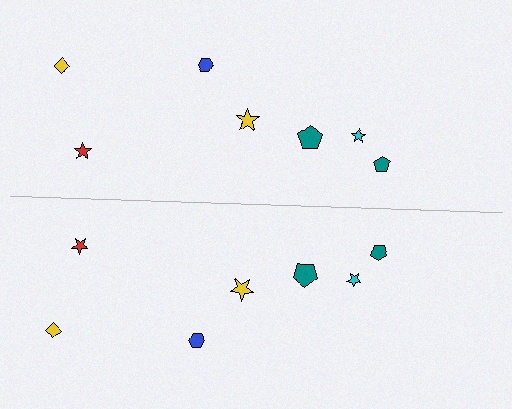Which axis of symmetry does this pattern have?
The pattern has a horizontal axis of symmetry running through the center of the image.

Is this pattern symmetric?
Yes, this pattern has bilateral (reflection) symmetry.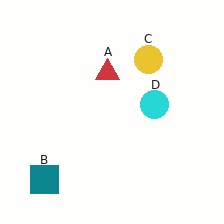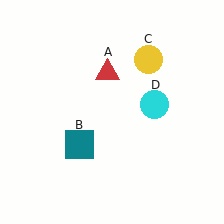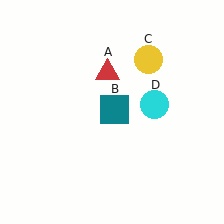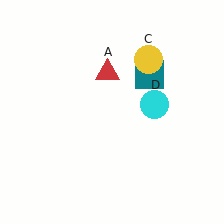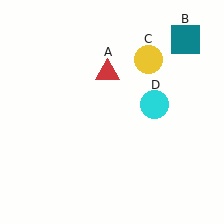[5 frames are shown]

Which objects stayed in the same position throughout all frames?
Red triangle (object A) and yellow circle (object C) and cyan circle (object D) remained stationary.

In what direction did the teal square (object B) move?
The teal square (object B) moved up and to the right.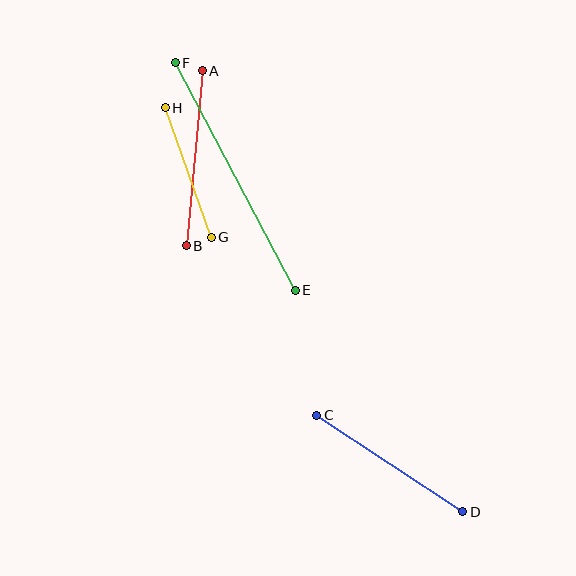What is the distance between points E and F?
The distance is approximately 257 pixels.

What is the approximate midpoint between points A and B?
The midpoint is at approximately (194, 158) pixels.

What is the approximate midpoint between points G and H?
The midpoint is at approximately (188, 173) pixels.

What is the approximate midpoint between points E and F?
The midpoint is at approximately (235, 176) pixels.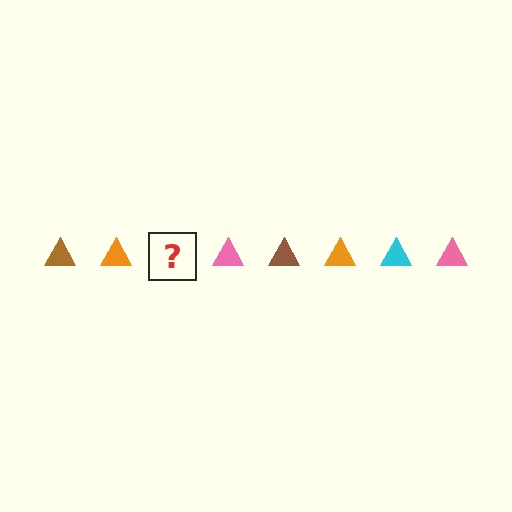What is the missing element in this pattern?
The missing element is a cyan triangle.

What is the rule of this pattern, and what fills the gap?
The rule is that the pattern cycles through brown, orange, cyan, pink triangles. The gap should be filled with a cyan triangle.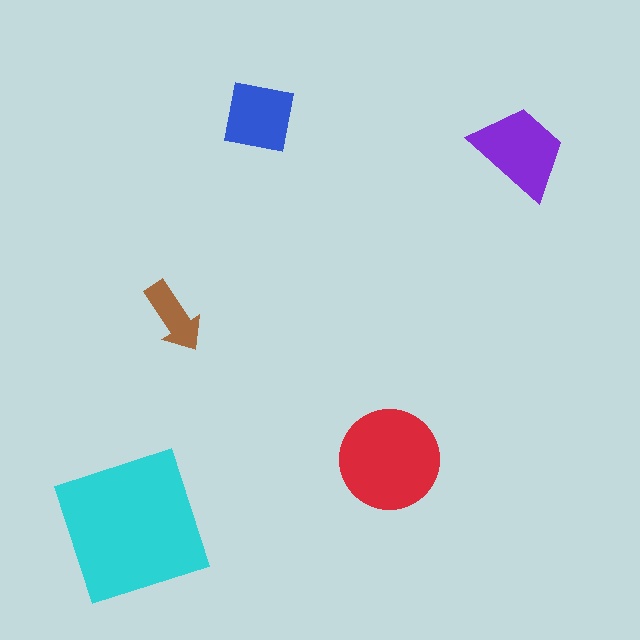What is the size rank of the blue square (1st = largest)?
4th.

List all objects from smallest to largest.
The brown arrow, the blue square, the purple trapezoid, the red circle, the cyan square.